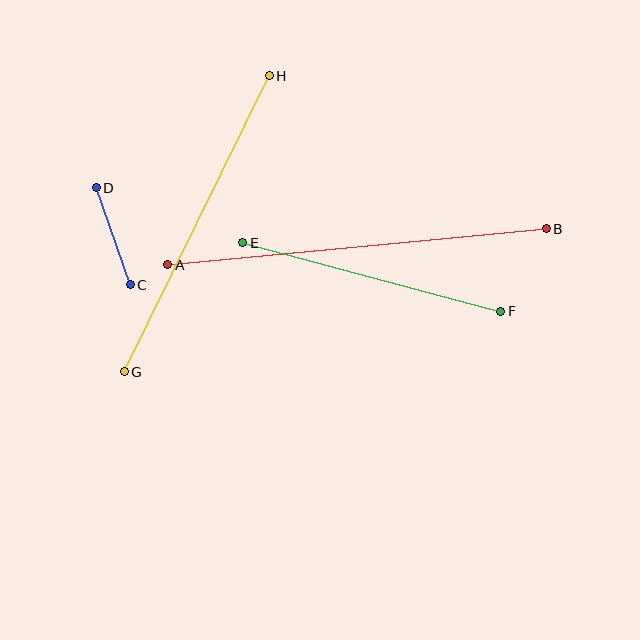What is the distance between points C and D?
The distance is approximately 103 pixels.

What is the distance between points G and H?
The distance is approximately 330 pixels.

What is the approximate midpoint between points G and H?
The midpoint is at approximately (197, 224) pixels.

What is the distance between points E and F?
The distance is approximately 267 pixels.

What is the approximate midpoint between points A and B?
The midpoint is at approximately (357, 247) pixels.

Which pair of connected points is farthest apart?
Points A and B are farthest apart.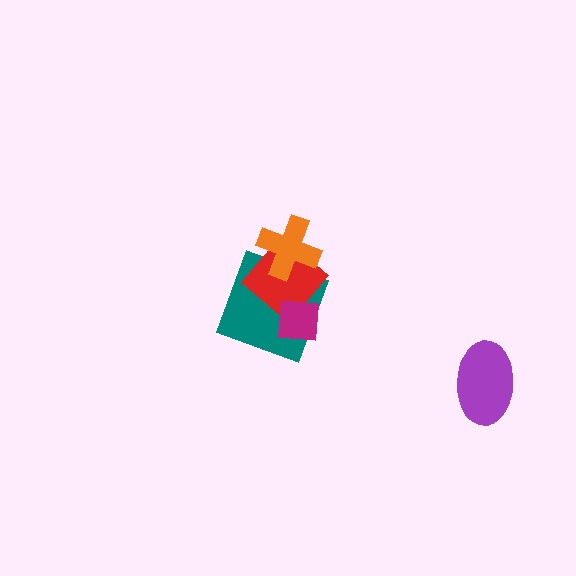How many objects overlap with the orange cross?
2 objects overlap with the orange cross.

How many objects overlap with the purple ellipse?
0 objects overlap with the purple ellipse.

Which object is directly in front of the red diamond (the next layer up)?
The magenta square is directly in front of the red diamond.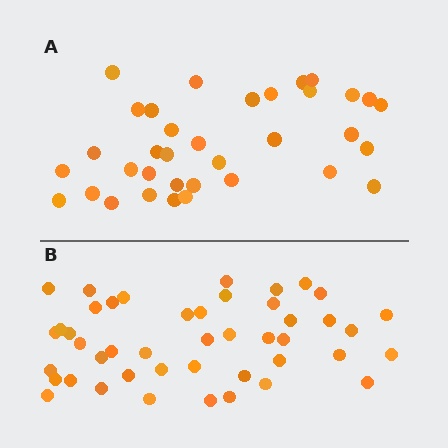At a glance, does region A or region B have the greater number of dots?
Region B (the bottom region) has more dots.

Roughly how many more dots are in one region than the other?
Region B has roughly 10 or so more dots than region A.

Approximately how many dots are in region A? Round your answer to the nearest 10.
About 40 dots. (The exact count is 35, which rounds to 40.)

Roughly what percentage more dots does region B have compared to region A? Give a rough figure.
About 30% more.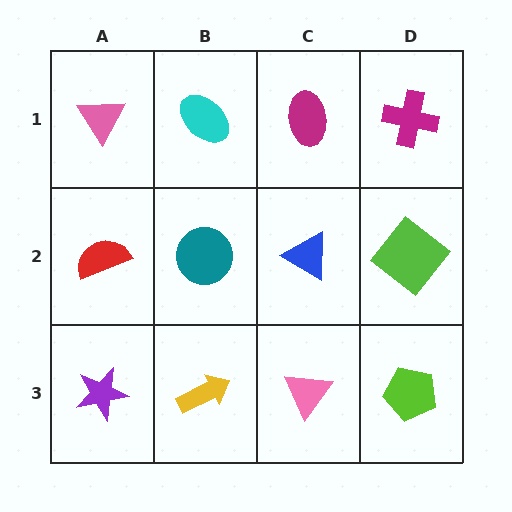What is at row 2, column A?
A red semicircle.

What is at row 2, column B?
A teal circle.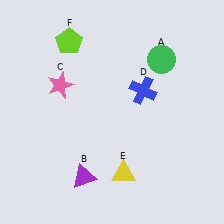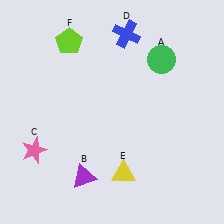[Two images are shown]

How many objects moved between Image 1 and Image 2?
2 objects moved between the two images.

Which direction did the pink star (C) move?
The pink star (C) moved down.